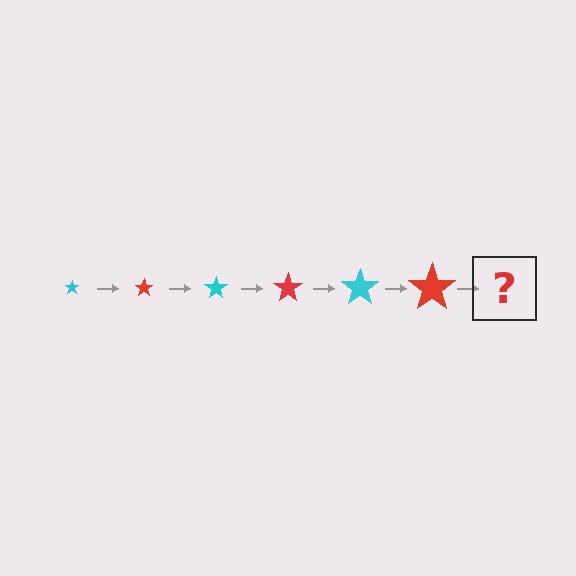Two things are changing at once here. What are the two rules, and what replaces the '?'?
The two rules are that the star grows larger each step and the color cycles through cyan and red. The '?' should be a cyan star, larger than the previous one.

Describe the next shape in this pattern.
It should be a cyan star, larger than the previous one.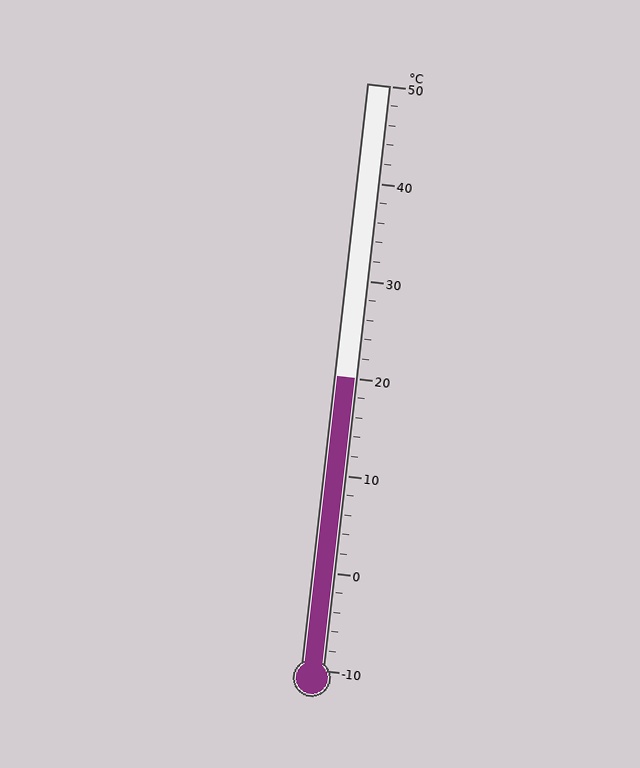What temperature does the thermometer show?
The thermometer shows approximately 20°C.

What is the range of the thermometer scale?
The thermometer scale ranges from -10°C to 50°C.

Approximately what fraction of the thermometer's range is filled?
The thermometer is filled to approximately 50% of its range.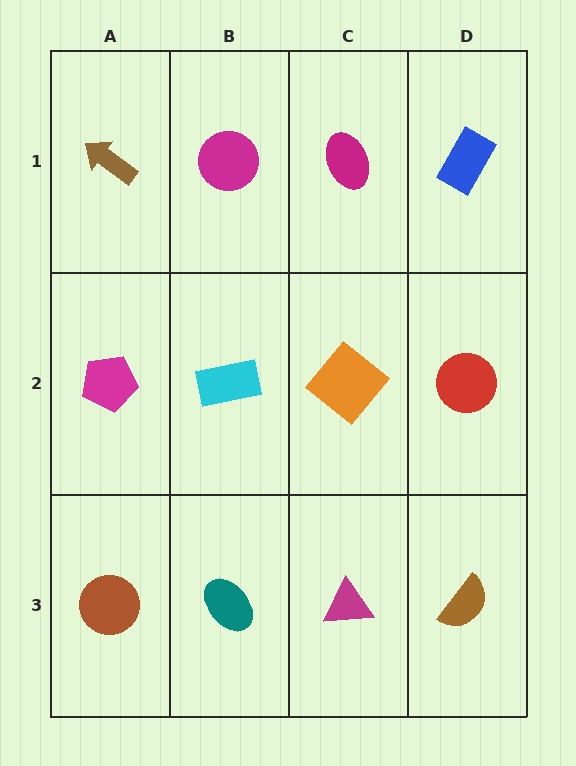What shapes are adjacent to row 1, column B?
A cyan rectangle (row 2, column B), a brown arrow (row 1, column A), a magenta ellipse (row 1, column C).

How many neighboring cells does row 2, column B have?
4.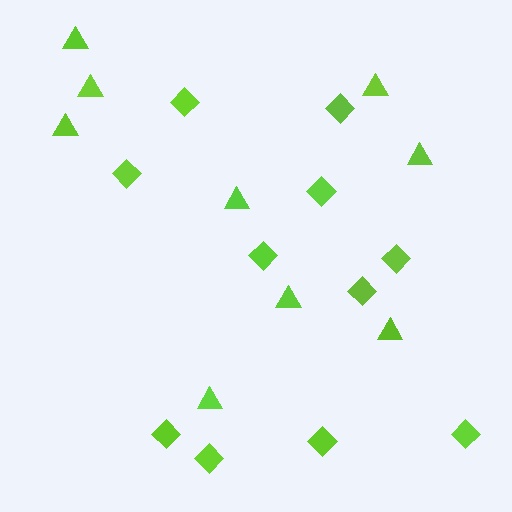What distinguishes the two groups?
There are 2 groups: one group of diamonds (11) and one group of triangles (9).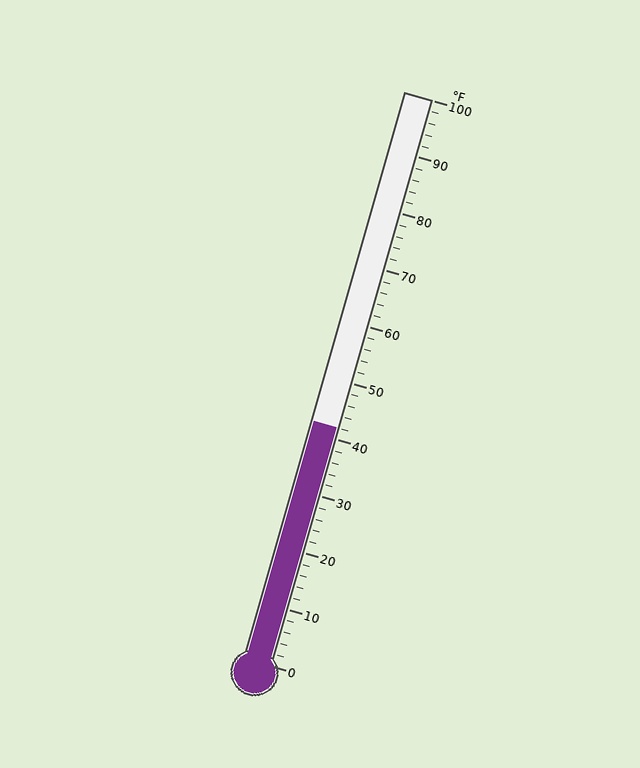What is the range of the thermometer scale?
The thermometer scale ranges from 0°F to 100°F.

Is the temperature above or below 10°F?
The temperature is above 10°F.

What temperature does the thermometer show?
The thermometer shows approximately 42°F.